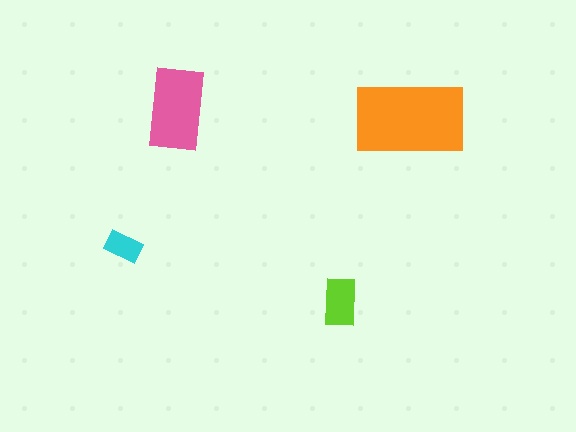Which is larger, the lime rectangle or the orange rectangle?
The orange one.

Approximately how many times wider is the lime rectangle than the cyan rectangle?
About 1.5 times wider.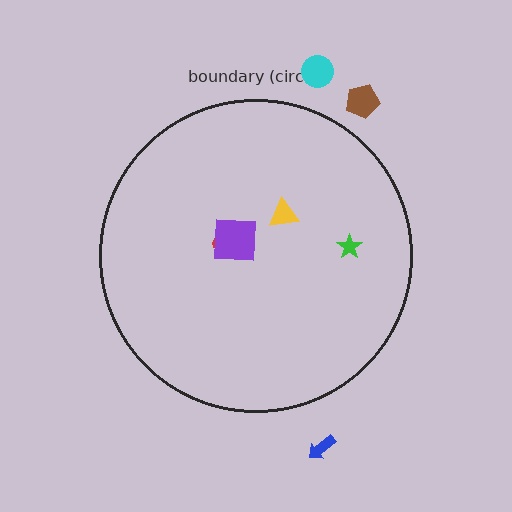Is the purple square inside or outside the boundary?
Inside.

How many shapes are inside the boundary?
4 inside, 3 outside.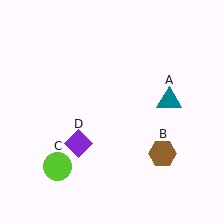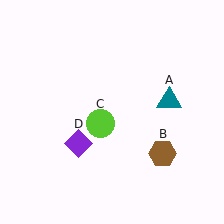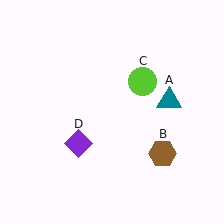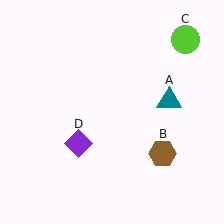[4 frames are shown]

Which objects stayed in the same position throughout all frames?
Teal triangle (object A) and brown hexagon (object B) and purple diamond (object D) remained stationary.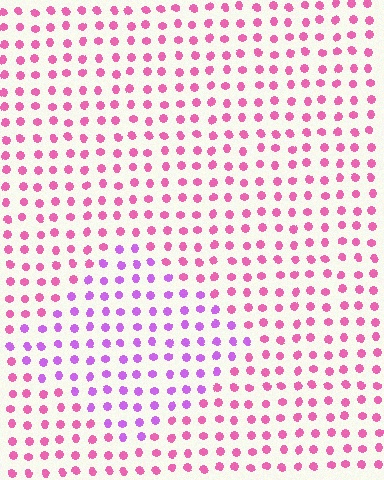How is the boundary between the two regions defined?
The boundary is defined purely by a slight shift in hue (about 39 degrees). Spacing, size, and orientation are identical on both sides.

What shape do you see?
I see a diamond.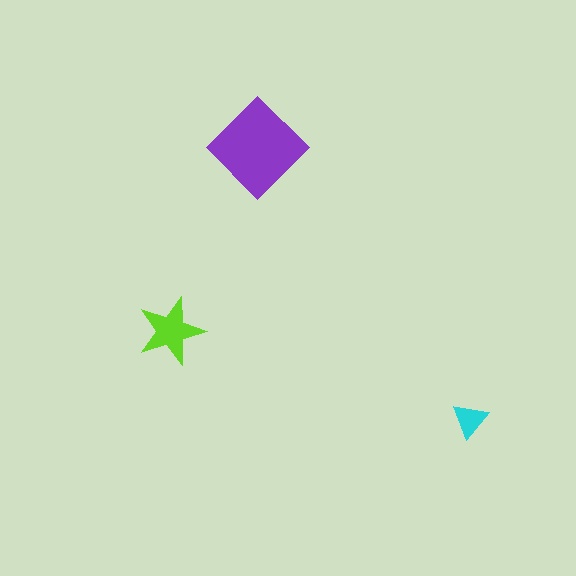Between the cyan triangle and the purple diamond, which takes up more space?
The purple diamond.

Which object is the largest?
The purple diamond.